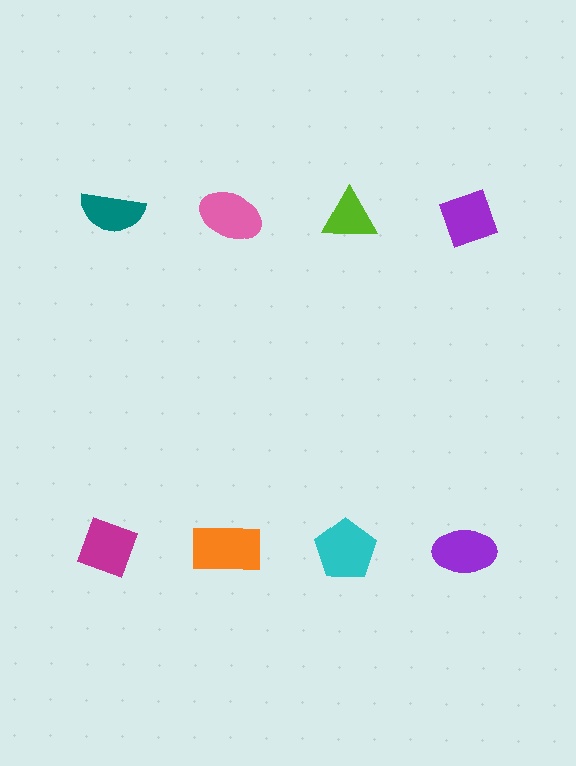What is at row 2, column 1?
A magenta diamond.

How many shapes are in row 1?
4 shapes.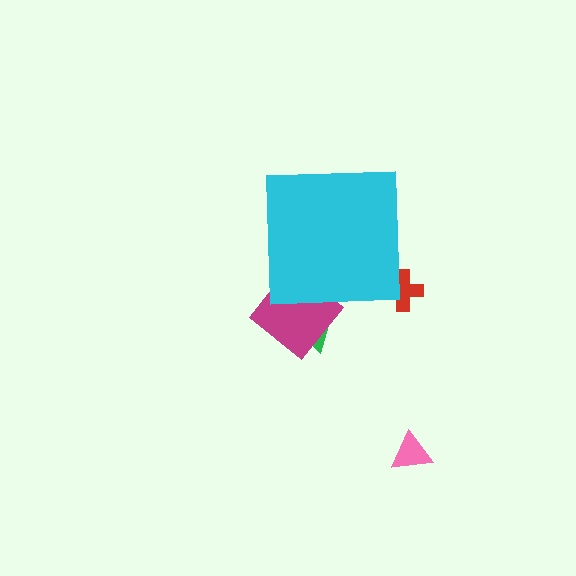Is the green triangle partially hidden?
Yes, the green triangle is partially hidden behind the cyan square.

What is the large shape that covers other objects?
A cyan square.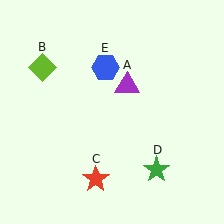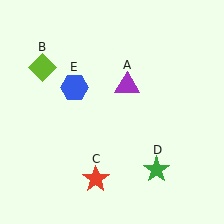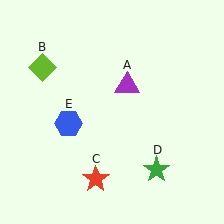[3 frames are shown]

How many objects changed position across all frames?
1 object changed position: blue hexagon (object E).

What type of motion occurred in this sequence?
The blue hexagon (object E) rotated counterclockwise around the center of the scene.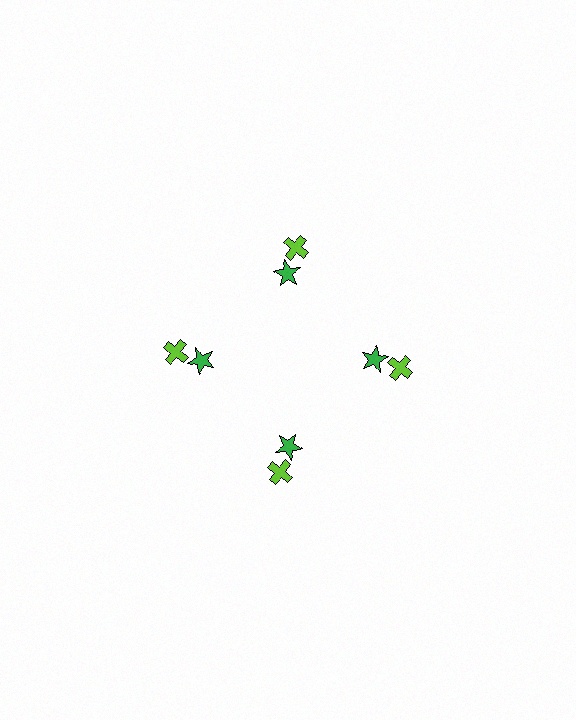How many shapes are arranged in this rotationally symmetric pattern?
There are 8 shapes, arranged in 4 groups of 2.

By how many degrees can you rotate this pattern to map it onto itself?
The pattern maps onto itself every 90 degrees of rotation.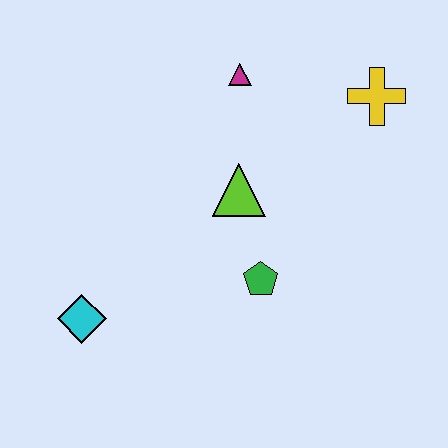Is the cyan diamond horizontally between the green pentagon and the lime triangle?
No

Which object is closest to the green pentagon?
The lime triangle is closest to the green pentagon.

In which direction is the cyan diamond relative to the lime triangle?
The cyan diamond is to the left of the lime triangle.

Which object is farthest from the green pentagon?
The yellow cross is farthest from the green pentagon.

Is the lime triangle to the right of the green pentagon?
No